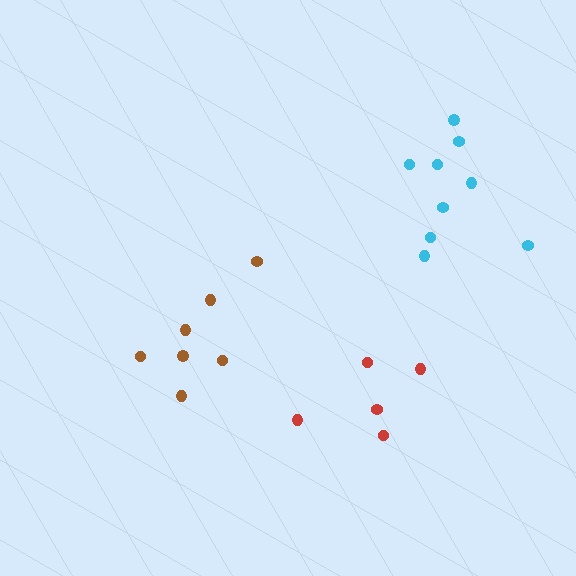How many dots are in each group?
Group 1: 7 dots, Group 2: 9 dots, Group 3: 5 dots (21 total).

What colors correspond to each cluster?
The clusters are colored: brown, cyan, red.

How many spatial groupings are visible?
There are 3 spatial groupings.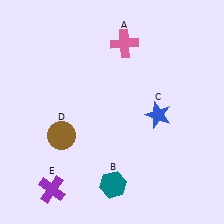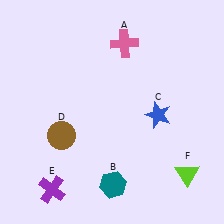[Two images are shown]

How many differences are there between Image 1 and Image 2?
There is 1 difference between the two images.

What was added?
A lime triangle (F) was added in Image 2.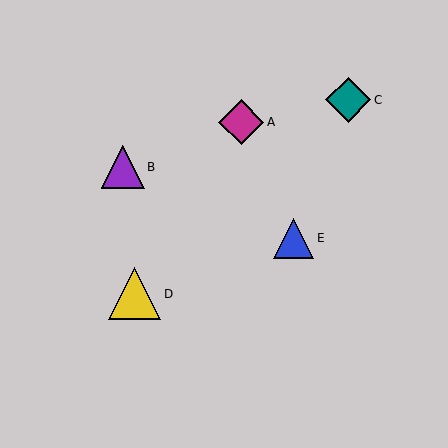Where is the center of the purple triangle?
The center of the purple triangle is at (123, 167).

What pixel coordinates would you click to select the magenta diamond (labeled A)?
Click at (241, 122) to select the magenta diamond A.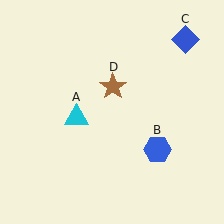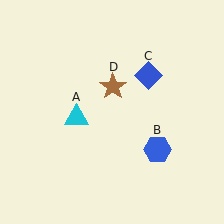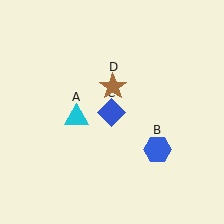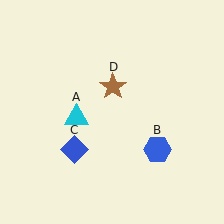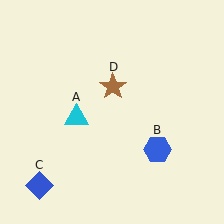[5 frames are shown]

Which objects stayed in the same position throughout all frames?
Cyan triangle (object A) and blue hexagon (object B) and brown star (object D) remained stationary.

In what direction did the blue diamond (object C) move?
The blue diamond (object C) moved down and to the left.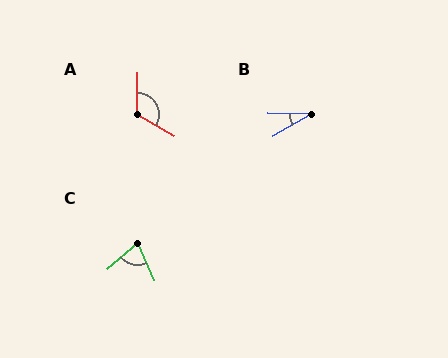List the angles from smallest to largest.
B (31°), C (74°), A (118°).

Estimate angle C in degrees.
Approximately 74 degrees.